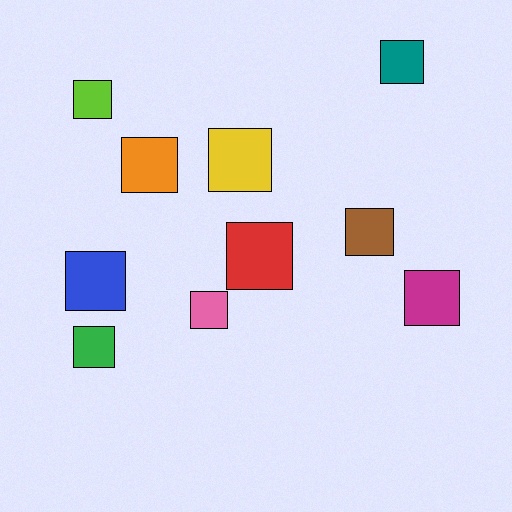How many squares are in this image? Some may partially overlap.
There are 10 squares.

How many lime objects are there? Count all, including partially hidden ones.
There is 1 lime object.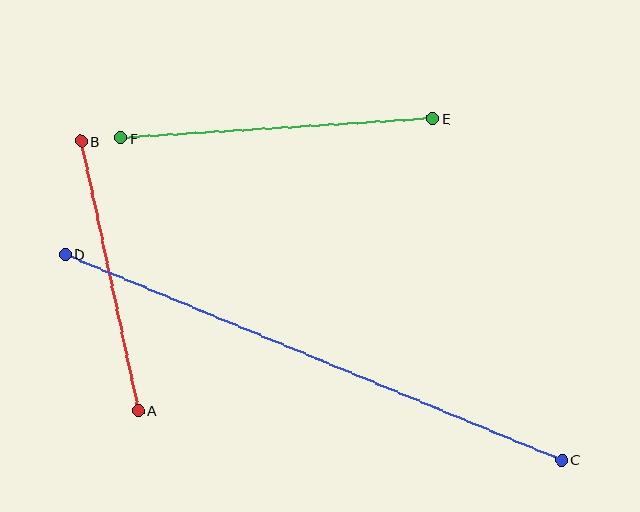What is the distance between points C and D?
The distance is approximately 537 pixels.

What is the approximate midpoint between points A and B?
The midpoint is at approximately (110, 276) pixels.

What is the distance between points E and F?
The distance is approximately 313 pixels.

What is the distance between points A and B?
The distance is approximately 275 pixels.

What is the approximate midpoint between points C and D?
The midpoint is at approximately (313, 357) pixels.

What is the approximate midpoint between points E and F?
The midpoint is at approximately (277, 128) pixels.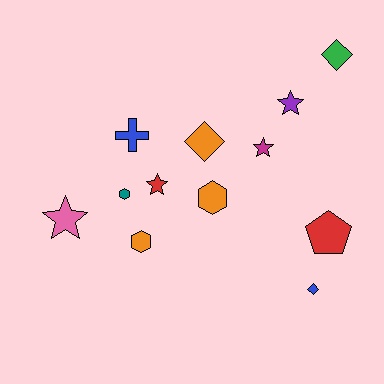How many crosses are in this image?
There is 1 cross.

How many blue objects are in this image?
There are 2 blue objects.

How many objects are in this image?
There are 12 objects.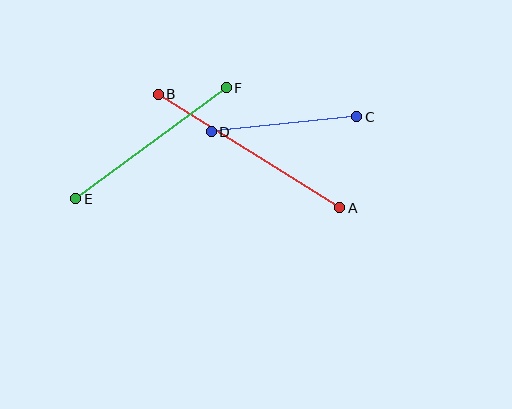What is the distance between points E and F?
The distance is approximately 187 pixels.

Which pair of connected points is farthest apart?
Points A and B are farthest apart.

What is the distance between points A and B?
The distance is approximately 214 pixels.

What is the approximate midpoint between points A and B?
The midpoint is at approximately (249, 151) pixels.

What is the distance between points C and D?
The distance is approximately 146 pixels.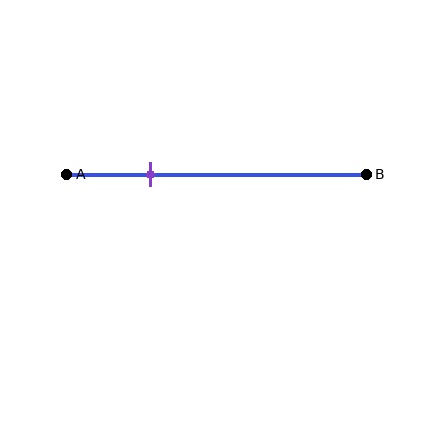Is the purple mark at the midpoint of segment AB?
No, the mark is at about 30% from A, not at the 50% midpoint.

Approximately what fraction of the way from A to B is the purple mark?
The purple mark is approximately 30% of the way from A to B.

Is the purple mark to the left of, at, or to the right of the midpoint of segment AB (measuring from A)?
The purple mark is to the left of the midpoint of segment AB.